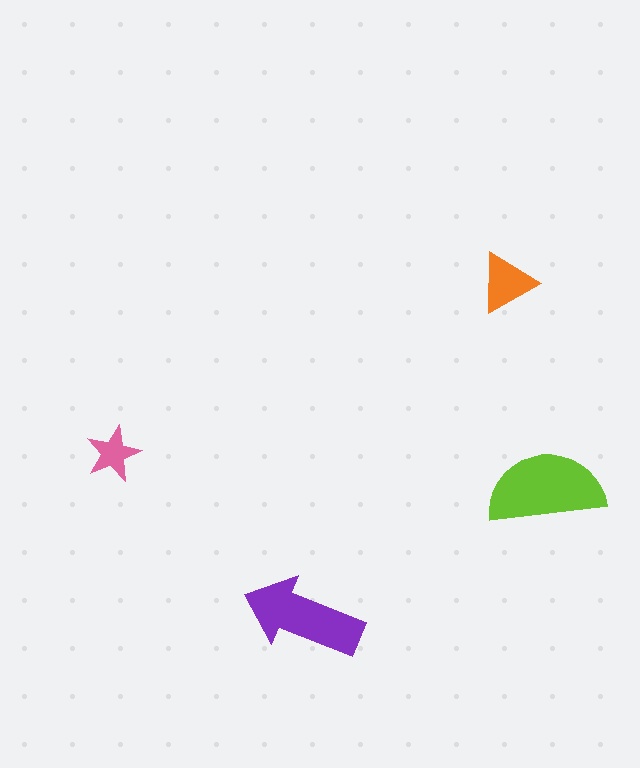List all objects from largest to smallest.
The lime semicircle, the purple arrow, the orange triangle, the pink star.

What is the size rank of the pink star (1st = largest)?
4th.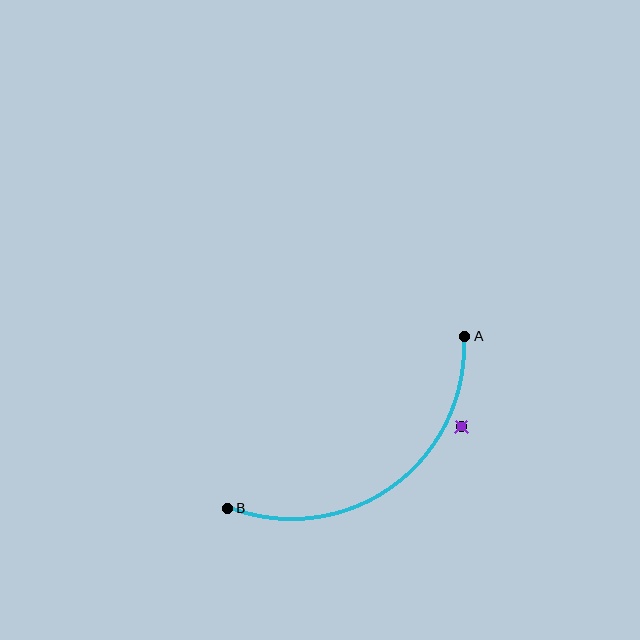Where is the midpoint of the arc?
The arc midpoint is the point on the curve farthest from the straight line joining A and B. It sits below and to the right of that line.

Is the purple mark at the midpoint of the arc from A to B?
No — the purple mark does not lie on the arc at all. It sits slightly outside the curve.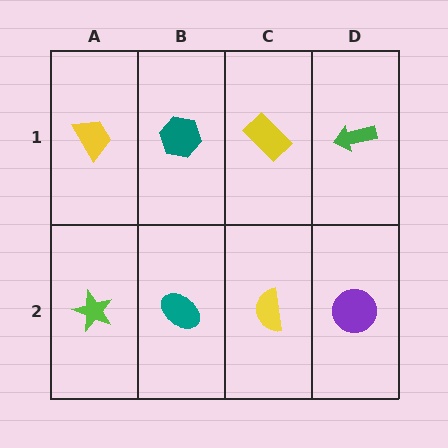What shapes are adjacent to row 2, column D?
A green arrow (row 1, column D), a yellow semicircle (row 2, column C).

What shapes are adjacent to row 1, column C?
A yellow semicircle (row 2, column C), a teal hexagon (row 1, column B), a green arrow (row 1, column D).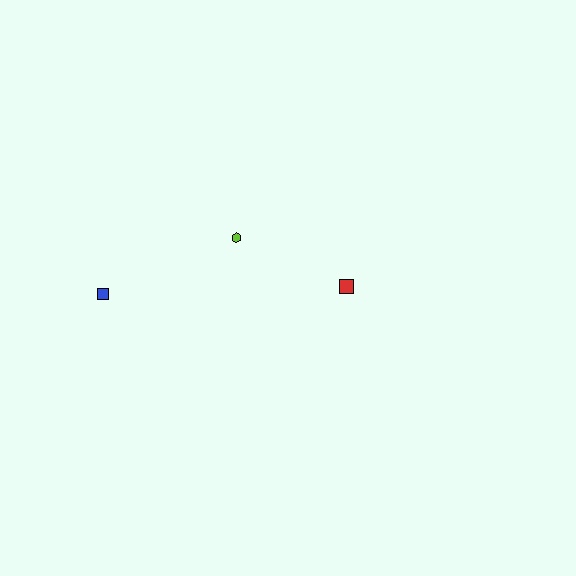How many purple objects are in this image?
There are no purple objects.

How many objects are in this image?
There are 3 objects.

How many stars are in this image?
There are no stars.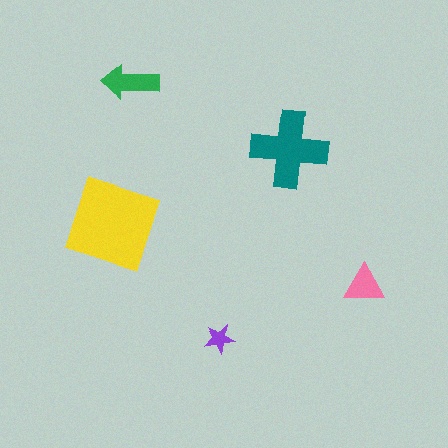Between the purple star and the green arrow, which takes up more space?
The green arrow.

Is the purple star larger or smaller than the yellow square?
Smaller.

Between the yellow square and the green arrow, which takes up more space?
The yellow square.